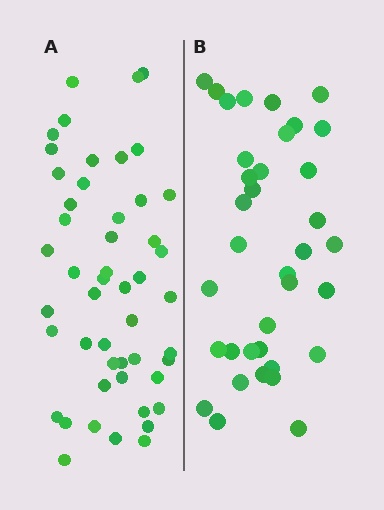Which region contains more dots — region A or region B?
Region A (the left region) has more dots.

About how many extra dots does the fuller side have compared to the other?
Region A has approximately 15 more dots than region B.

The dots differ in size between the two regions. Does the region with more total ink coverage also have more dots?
No. Region B has more total ink coverage because its dots are larger, but region A actually contains more individual dots. Total area can be misleading — the number of items is what matters here.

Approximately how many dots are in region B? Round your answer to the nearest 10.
About 40 dots. (The exact count is 36, which rounds to 40.)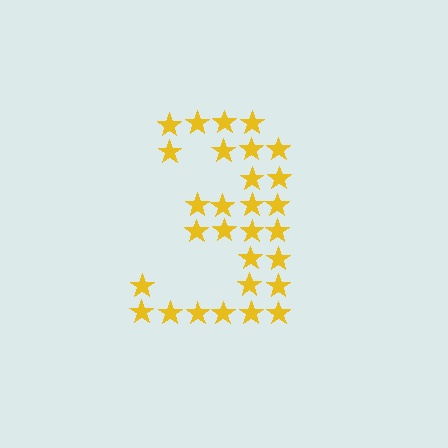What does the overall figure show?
The overall figure shows the digit 3.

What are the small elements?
The small elements are stars.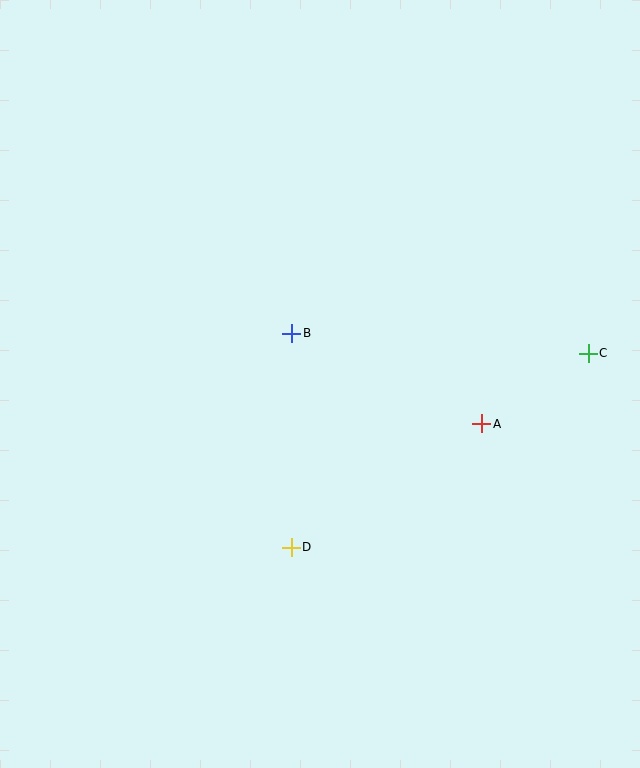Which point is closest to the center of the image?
Point B at (292, 333) is closest to the center.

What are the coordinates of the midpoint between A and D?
The midpoint between A and D is at (387, 486).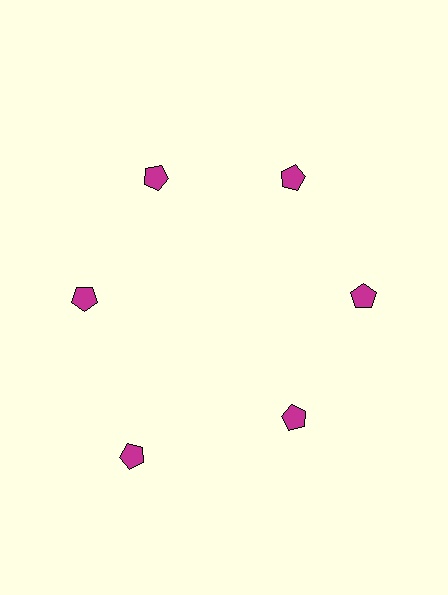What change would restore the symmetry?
The symmetry would be restored by moving it inward, back onto the ring so that all 6 pentagons sit at equal angles and equal distance from the center.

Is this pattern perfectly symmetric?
No. The 6 magenta pentagons are arranged in a ring, but one element near the 7 o'clock position is pushed outward from the center, breaking the 6-fold rotational symmetry.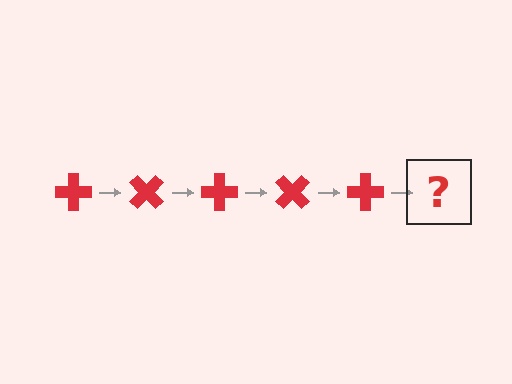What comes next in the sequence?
The next element should be a red cross rotated 225 degrees.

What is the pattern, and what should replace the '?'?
The pattern is that the cross rotates 45 degrees each step. The '?' should be a red cross rotated 225 degrees.